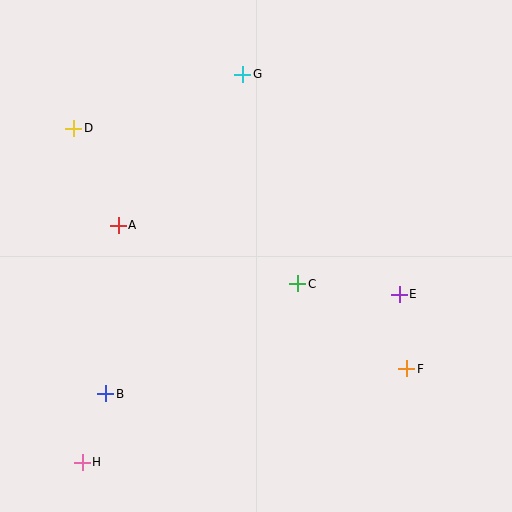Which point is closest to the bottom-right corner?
Point F is closest to the bottom-right corner.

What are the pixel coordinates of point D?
Point D is at (74, 128).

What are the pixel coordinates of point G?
Point G is at (243, 74).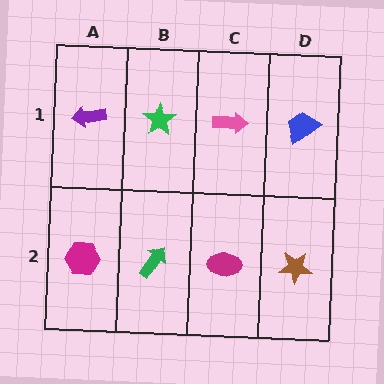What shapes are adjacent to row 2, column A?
A purple arrow (row 1, column A), a green arrow (row 2, column B).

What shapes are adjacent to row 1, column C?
A magenta ellipse (row 2, column C), a green star (row 1, column B), a blue trapezoid (row 1, column D).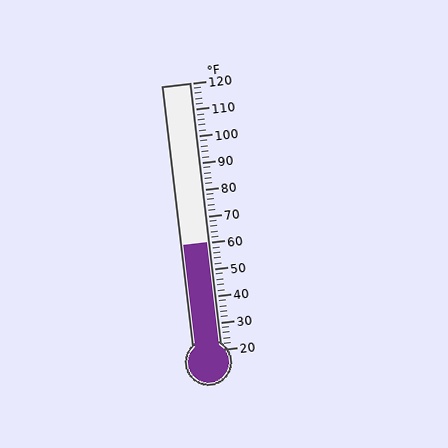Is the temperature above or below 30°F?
The temperature is above 30°F.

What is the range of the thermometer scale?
The thermometer scale ranges from 20°F to 120°F.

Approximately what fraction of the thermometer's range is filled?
The thermometer is filled to approximately 40% of its range.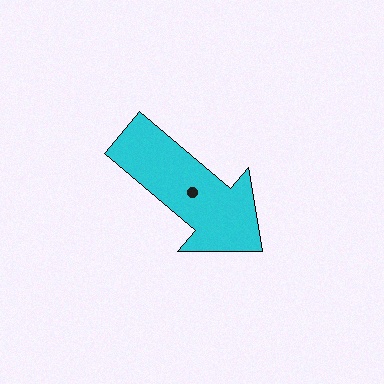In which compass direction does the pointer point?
Southeast.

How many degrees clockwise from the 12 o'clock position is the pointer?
Approximately 130 degrees.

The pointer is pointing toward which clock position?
Roughly 4 o'clock.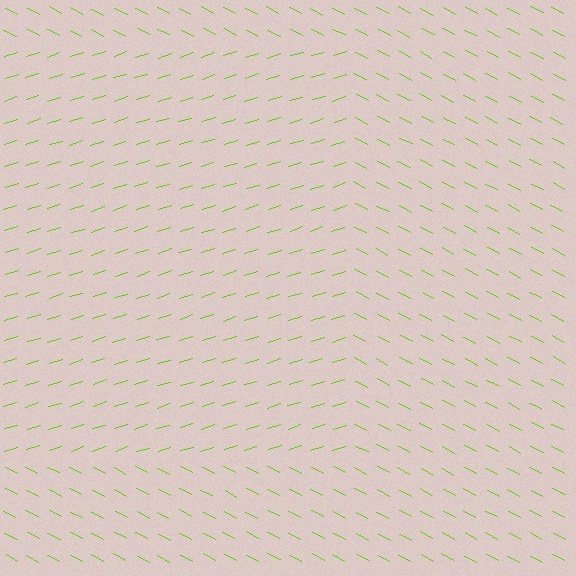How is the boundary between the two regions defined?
The boundary is defined purely by a change in line orientation (approximately 45 degrees difference). All lines are the same color and thickness.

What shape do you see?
I see a rectangle.